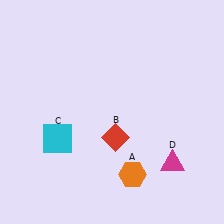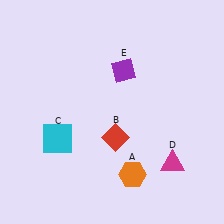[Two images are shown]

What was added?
A purple diamond (E) was added in Image 2.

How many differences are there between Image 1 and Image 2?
There is 1 difference between the two images.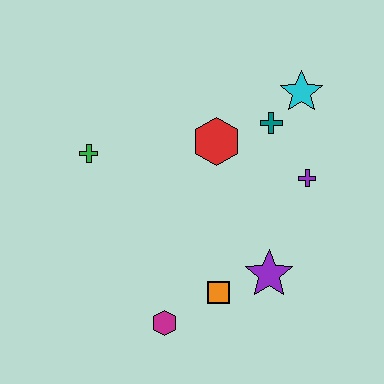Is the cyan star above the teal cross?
Yes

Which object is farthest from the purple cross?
The green cross is farthest from the purple cross.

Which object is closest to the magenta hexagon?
The orange square is closest to the magenta hexagon.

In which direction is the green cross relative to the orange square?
The green cross is above the orange square.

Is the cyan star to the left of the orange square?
No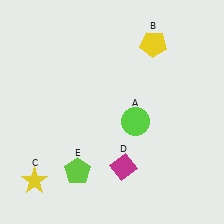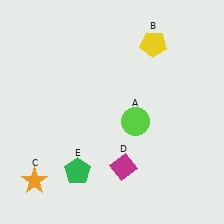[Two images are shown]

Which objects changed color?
C changed from yellow to orange. E changed from lime to green.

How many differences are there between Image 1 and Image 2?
There are 2 differences between the two images.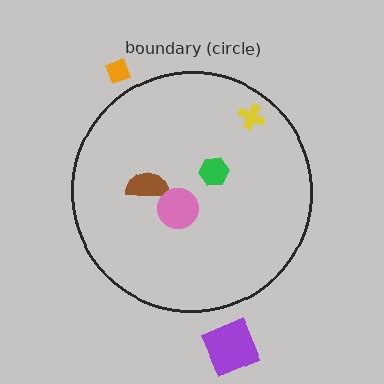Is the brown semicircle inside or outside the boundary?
Inside.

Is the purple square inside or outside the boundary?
Outside.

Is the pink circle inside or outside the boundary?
Inside.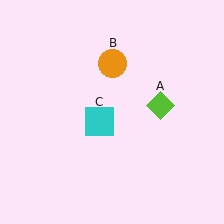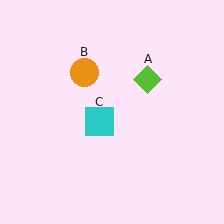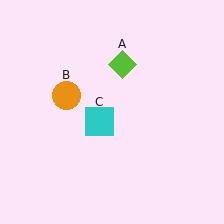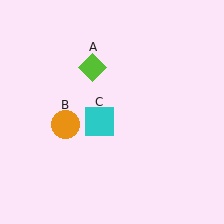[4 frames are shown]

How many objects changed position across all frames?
2 objects changed position: lime diamond (object A), orange circle (object B).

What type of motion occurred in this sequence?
The lime diamond (object A), orange circle (object B) rotated counterclockwise around the center of the scene.